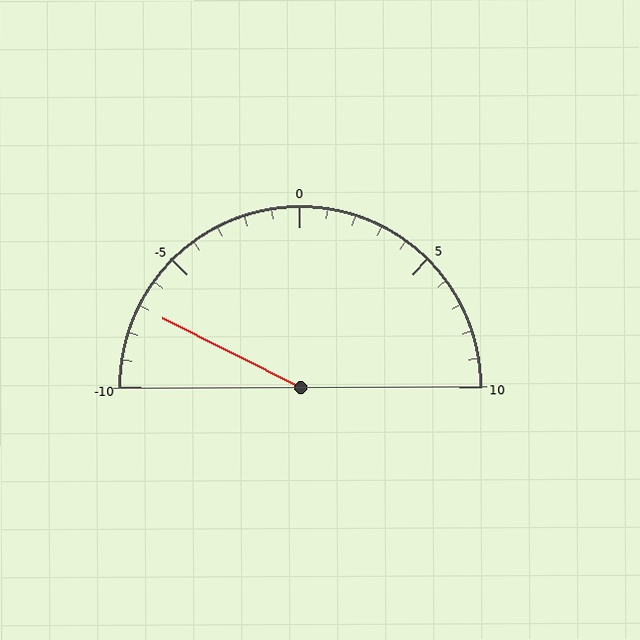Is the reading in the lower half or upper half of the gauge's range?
The reading is in the lower half of the range (-10 to 10).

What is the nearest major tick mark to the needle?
The nearest major tick mark is -5.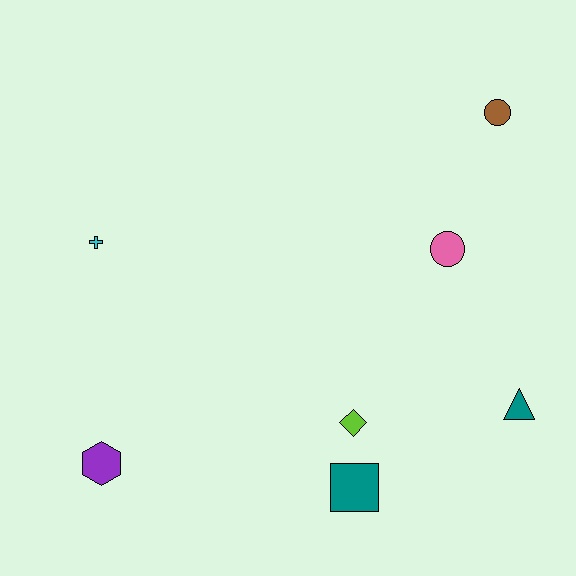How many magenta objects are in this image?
There are no magenta objects.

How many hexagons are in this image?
There is 1 hexagon.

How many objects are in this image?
There are 7 objects.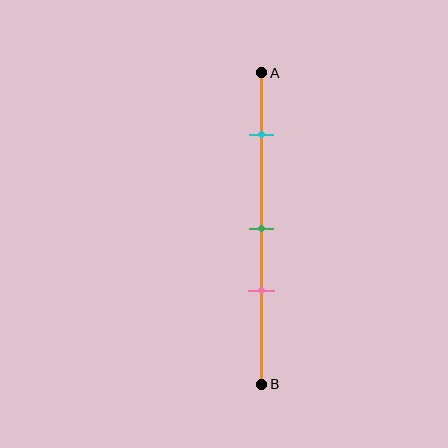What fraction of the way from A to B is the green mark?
The green mark is approximately 50% (0.5) of the way from A to B.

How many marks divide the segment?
There are 3 marks dividing the segment.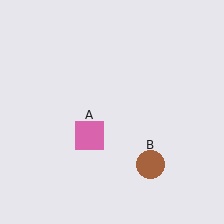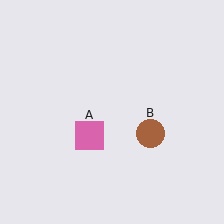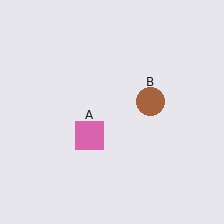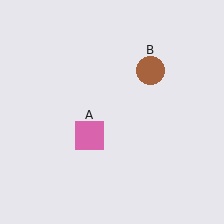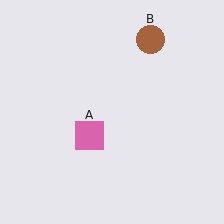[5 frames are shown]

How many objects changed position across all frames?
1 object changed position: brown circle (object B).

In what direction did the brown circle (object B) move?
The brown circle (object B) moved up.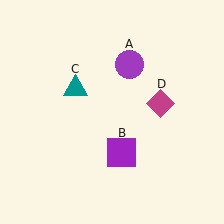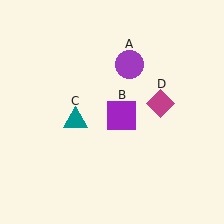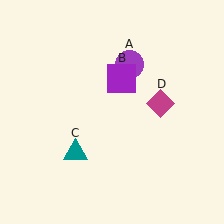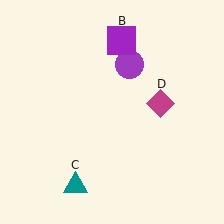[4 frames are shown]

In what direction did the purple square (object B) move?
The purple square (object B) moved up.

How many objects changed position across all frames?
2 objects changed position: purple square (object B), teal triangle (object C).